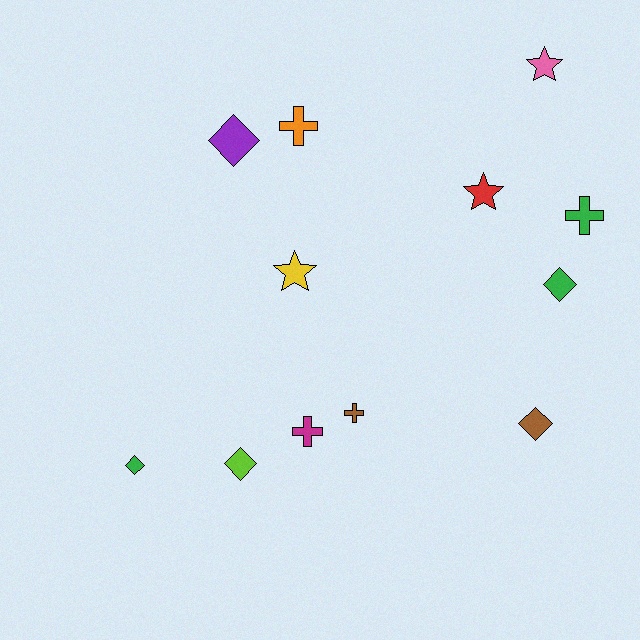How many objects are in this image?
There are 12 objects.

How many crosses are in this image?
There are 4 crosses.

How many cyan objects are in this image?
There are no cyan objects.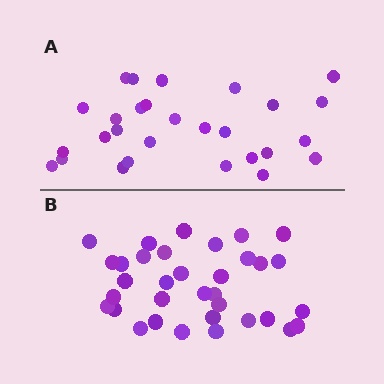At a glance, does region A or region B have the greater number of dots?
Region B (the bottom region) has more dots.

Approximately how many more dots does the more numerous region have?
Region B has about 6 more dots than region A.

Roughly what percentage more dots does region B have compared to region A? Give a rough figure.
About 20% more.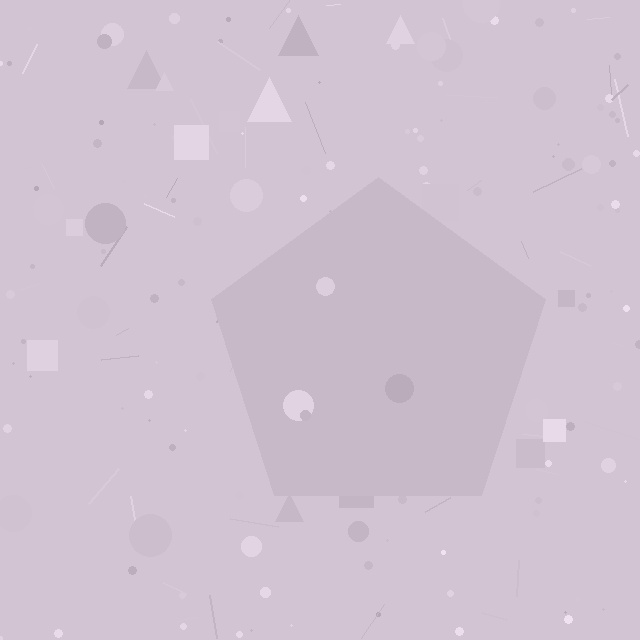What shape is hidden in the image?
A pentagon is hidden in the image.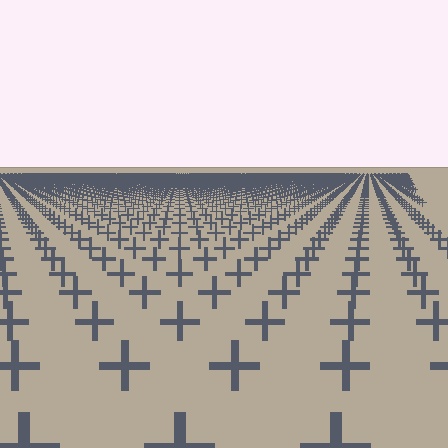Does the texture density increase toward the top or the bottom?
Density increases toward the top.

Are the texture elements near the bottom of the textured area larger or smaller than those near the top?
Larger. Near the bottom, elements are closer to the viewer and appear at a bigger on-screen size.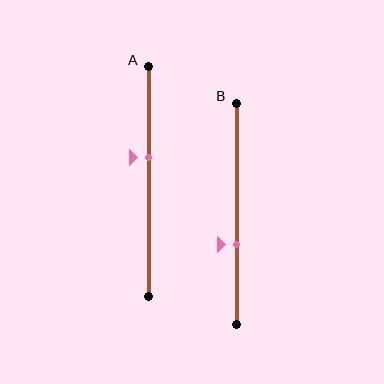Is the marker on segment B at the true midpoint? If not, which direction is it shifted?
No, the marker on segment B is shifted downward by about 14% of the segment length.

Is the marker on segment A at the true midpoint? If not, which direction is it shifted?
No, the marker on segment A is shifted upward by about 11% of the segment length.